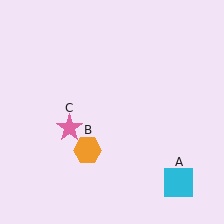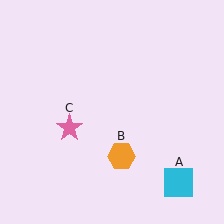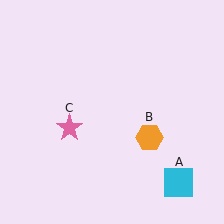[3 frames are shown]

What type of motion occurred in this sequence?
The orange hexagon (object B) rotated counterclockwise around the center of the scene.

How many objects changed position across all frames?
1 object changed position: orange hexagon (object B).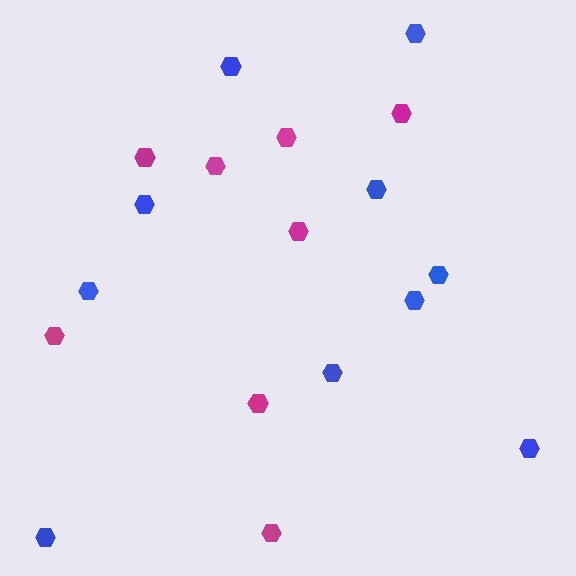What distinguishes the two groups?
There are 2 groups: one group of blue hexagons (10) and one group of magenta hexagons (8).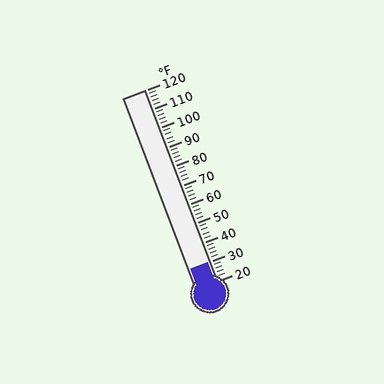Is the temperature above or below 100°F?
The temperature is below 100°F.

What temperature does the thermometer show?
The thermometer shows approximately 30°F.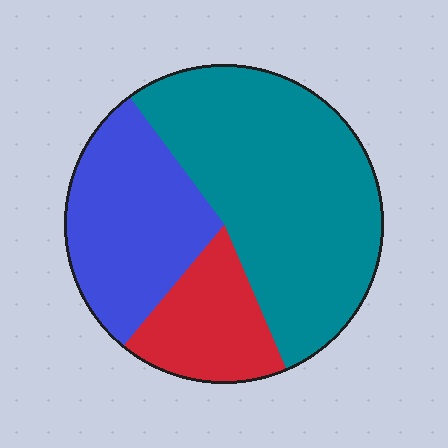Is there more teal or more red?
Teal.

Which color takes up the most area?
Teal, at roughly 55%.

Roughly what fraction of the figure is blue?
Blue covers 29% of the figure.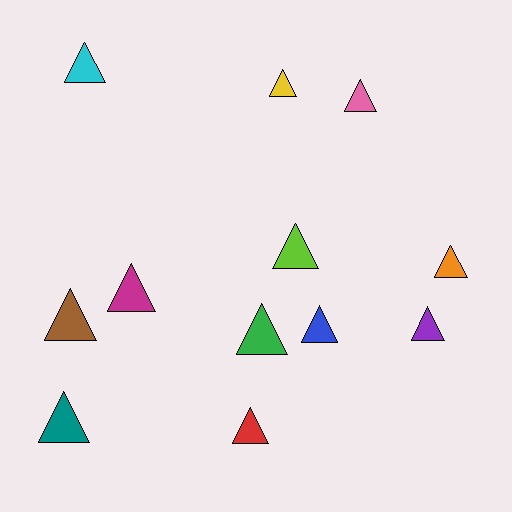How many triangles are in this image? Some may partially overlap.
There are 12 triangles.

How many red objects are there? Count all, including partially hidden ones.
There is 1 red object.